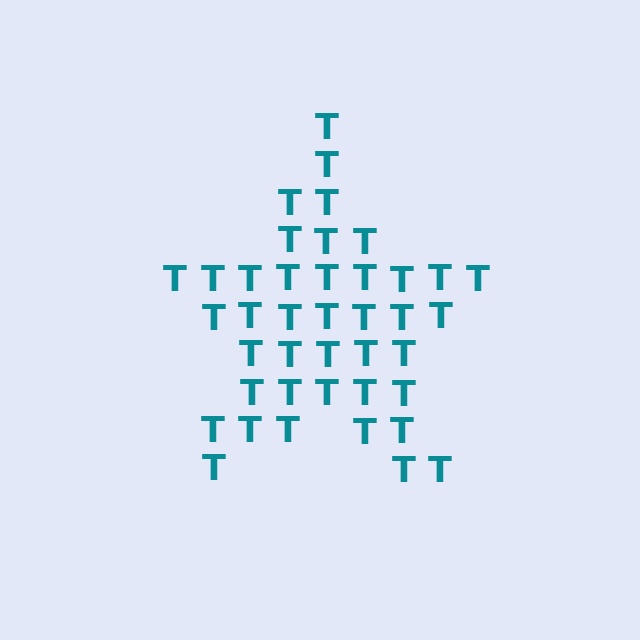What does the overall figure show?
The overall figure shows a star.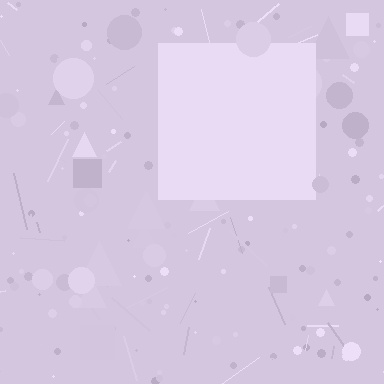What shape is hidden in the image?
A square is hidden in the image.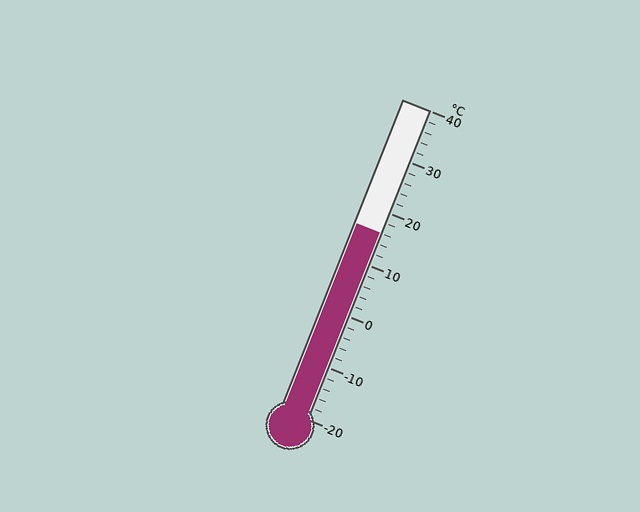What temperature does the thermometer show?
The thermometer shows approximately 16°C.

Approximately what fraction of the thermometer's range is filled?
The thermometer is filled to approximately 60% of its range.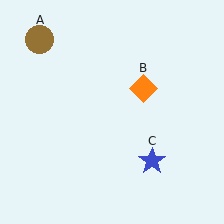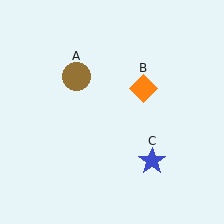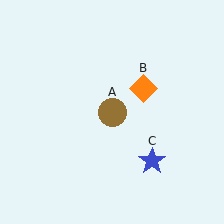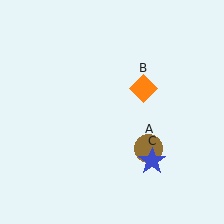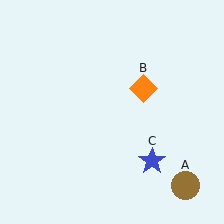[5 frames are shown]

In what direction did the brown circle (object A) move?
The brown circle (object A) moved down and to the right.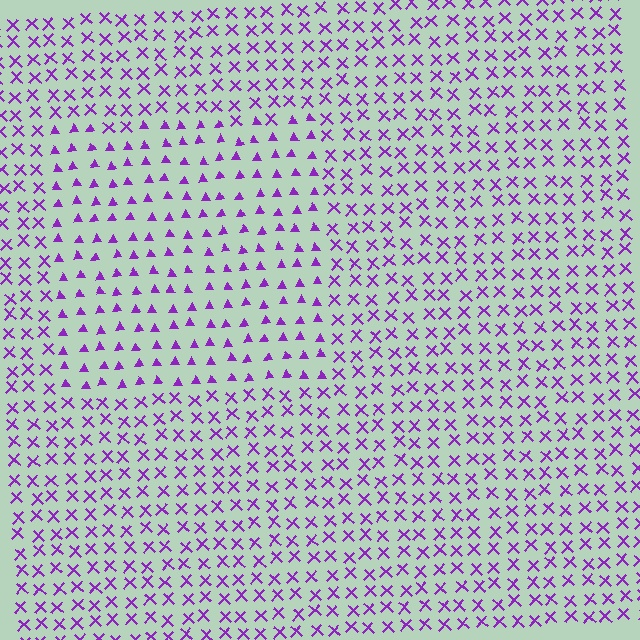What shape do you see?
I see a rectangle.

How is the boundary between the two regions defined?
The boundary is defined by a change in element shape: triangles inside vs. X marks outside. All elements share the same color and spacing.